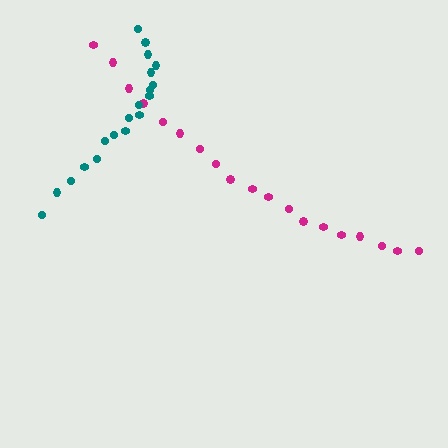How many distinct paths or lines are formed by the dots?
There are 2 distinct paths.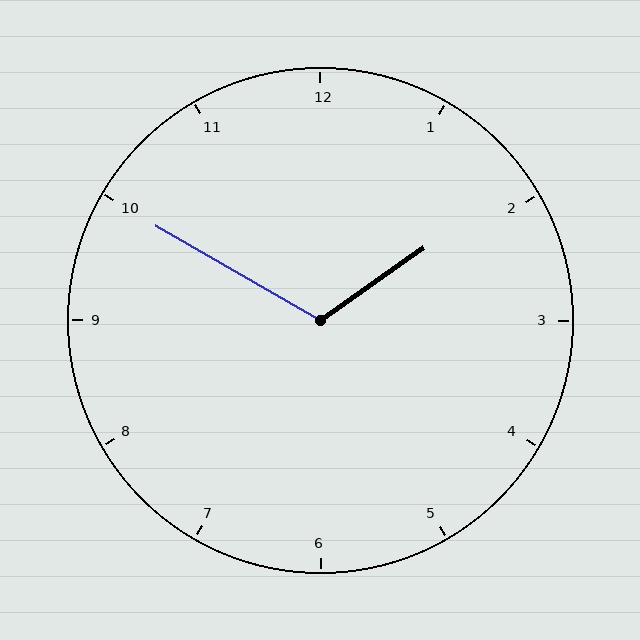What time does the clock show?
1:50.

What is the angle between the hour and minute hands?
Approximately 115 degrees.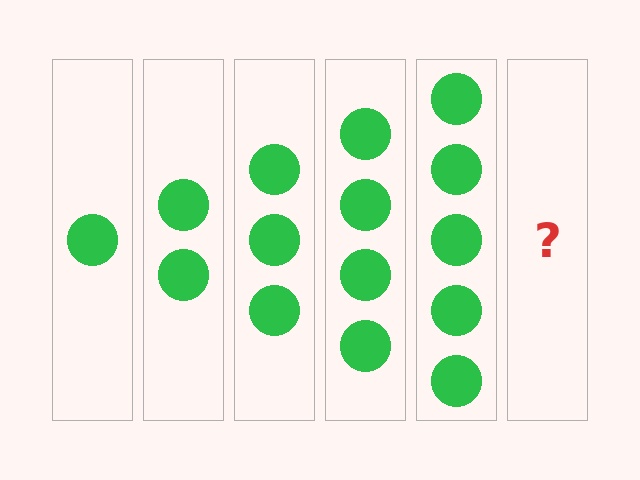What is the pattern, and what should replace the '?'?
The pattern is that each step adds one more circle. The '?' should be 6 circles.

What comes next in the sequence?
The next element should be 6 circles.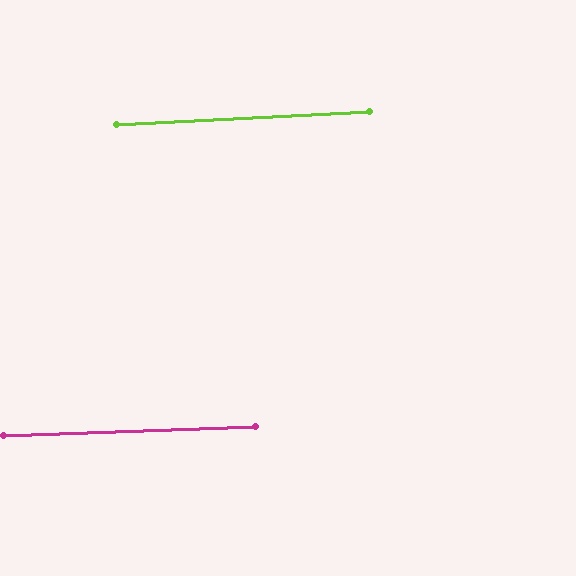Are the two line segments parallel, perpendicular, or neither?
Parallel — their directions differ by only 1.0°.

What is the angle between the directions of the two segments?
Approximately 1 degree.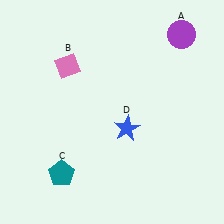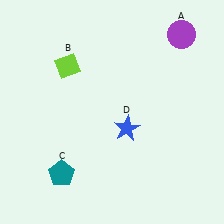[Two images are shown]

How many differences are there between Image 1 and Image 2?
There is 1 difference between the two images.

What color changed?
The diamond (B) changed from pink in Image 1 to lime in Image 2.